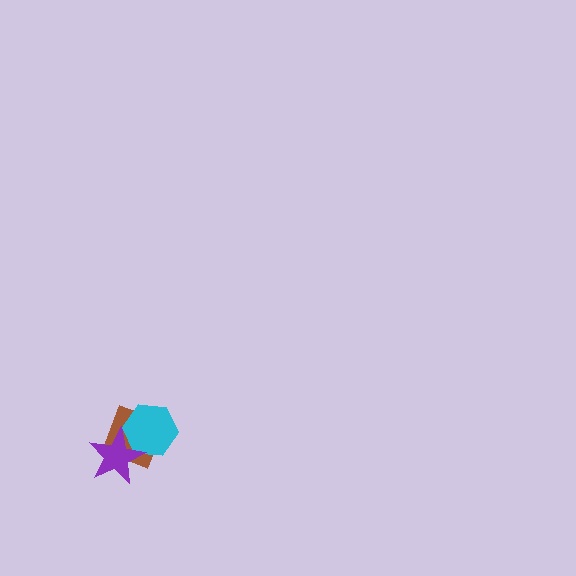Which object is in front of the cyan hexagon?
The purple star is in front of the cyan hexagon.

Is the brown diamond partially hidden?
Yes, it is partially covered by another shape.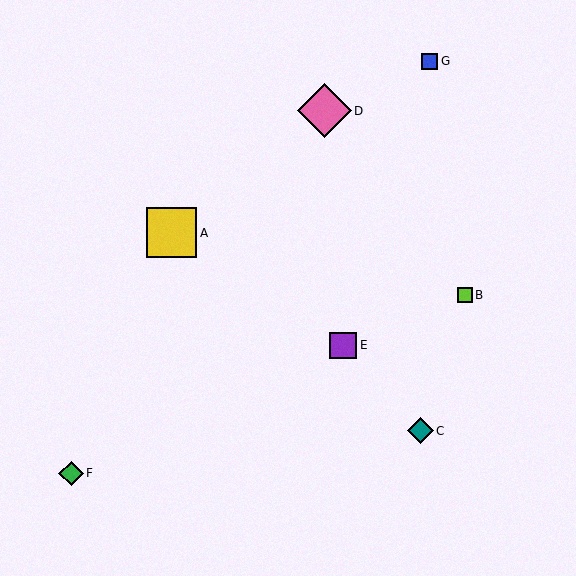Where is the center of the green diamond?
The center of the green diamond is at (71, 473).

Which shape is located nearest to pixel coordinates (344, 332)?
The purple square (labeled E) at (343, 345) is nearest to that location.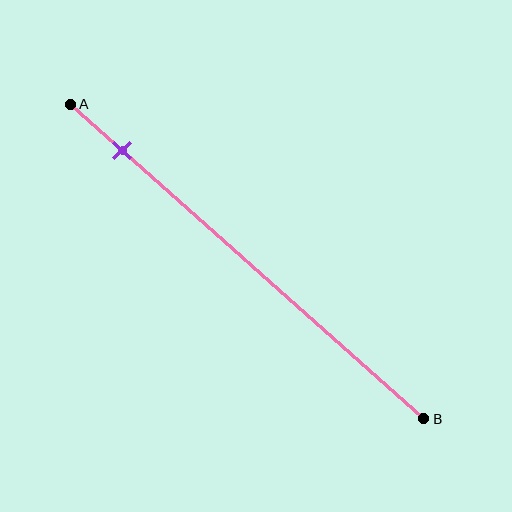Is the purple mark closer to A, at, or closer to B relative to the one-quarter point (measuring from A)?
The purple mark is closer to point A than the one-quarter point of segment AB.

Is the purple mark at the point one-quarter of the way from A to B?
No, the mark is at about 15% from A, not at the 25% one-quarter point.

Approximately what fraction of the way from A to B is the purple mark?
The purple mark is approximately 15% of the way from A to B.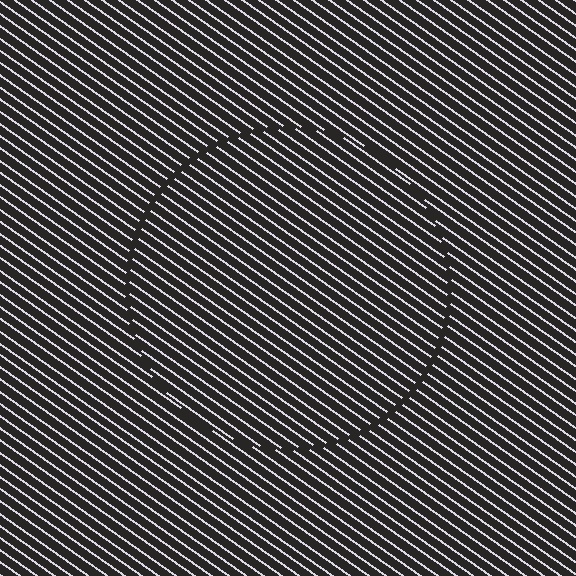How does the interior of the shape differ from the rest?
The interior of the shape contains the same grating, shifted by half a period — the contour is defined by the phase discontinuity where line-ends from the inner and outer gratings abut.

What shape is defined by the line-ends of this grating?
An illusory circle. The interior of the shape contains the same grating, shifted by half a period — the contour is defined by the phase discontinuity where line-ends from the inner and outer gratings abut.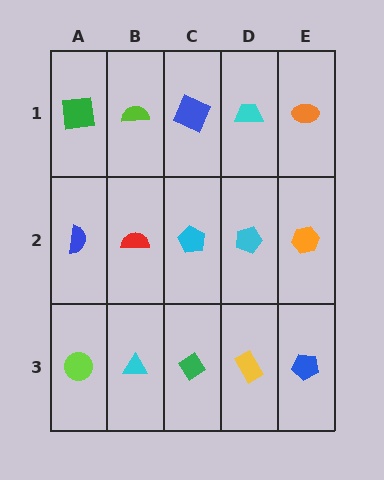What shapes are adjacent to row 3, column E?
An orange hexagon (row 2, column E), a yellow rectangle (row 3, column D).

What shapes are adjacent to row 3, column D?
A cyan pentagon (row 2, column D), a green diamond (row 3, column C), a blue pentagon (row 3, column E).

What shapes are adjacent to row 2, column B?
A lime semicircle (row 1, column B), a cyan triangle (row 3, column B), a blue semicircle (row 2, column A), a cyan pentagon (row 2, column C).